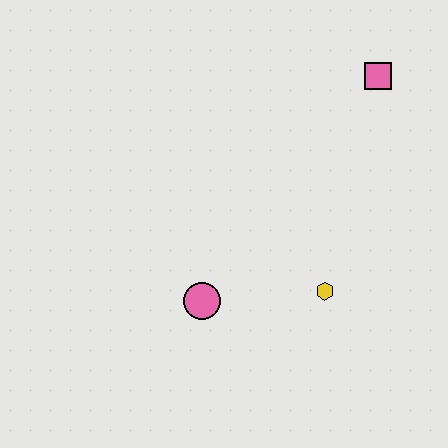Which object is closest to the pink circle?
The yellow hexagon is closest to the pink circle.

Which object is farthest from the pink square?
The pink circle is farthest from the pink square.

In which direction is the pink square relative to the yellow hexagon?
The pink square is above the yellow hexagon.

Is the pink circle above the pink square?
No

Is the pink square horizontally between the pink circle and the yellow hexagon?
No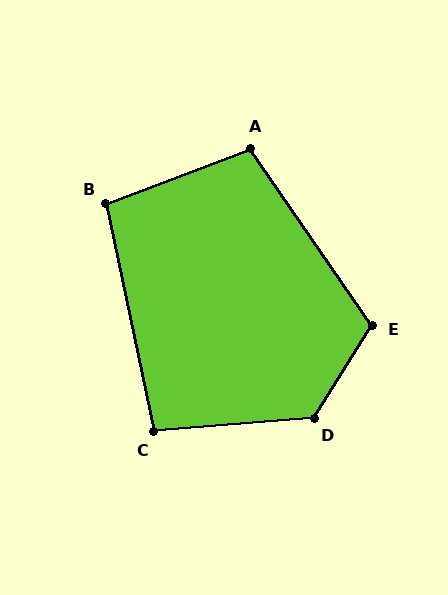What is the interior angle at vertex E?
Approximately 113 degrees (obtuse).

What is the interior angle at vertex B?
Approximately 99 degrees (obtuse).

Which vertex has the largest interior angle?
D, at approximately 126 degrees.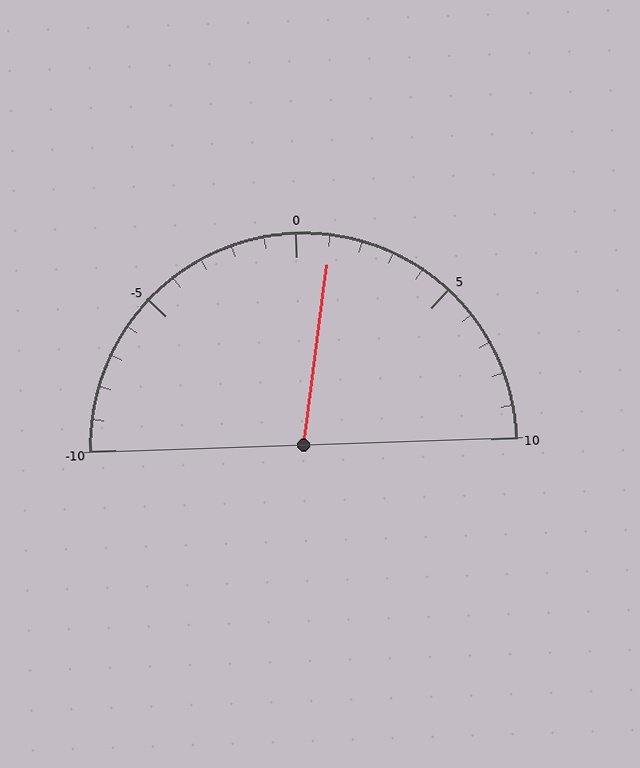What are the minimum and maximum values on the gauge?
The gauge ranges from -10 to 10.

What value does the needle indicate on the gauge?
The needle indicates approximately 1.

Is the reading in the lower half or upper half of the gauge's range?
The reading is in the upper half of the range (-10 to 10).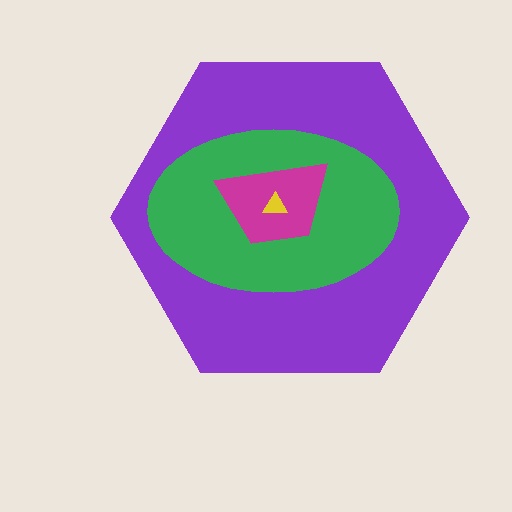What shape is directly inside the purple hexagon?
The green ellipse.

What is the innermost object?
The yellow triangle.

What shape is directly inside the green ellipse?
The magenta trapezoid.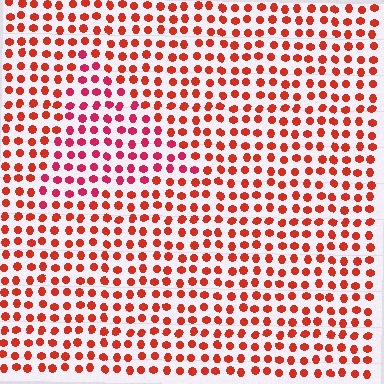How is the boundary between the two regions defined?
The boundary is defined purely by a slight shift in hue (about 25 degrees). Spacing, size, and orientation are identical on both sides.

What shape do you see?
I see a triangle.